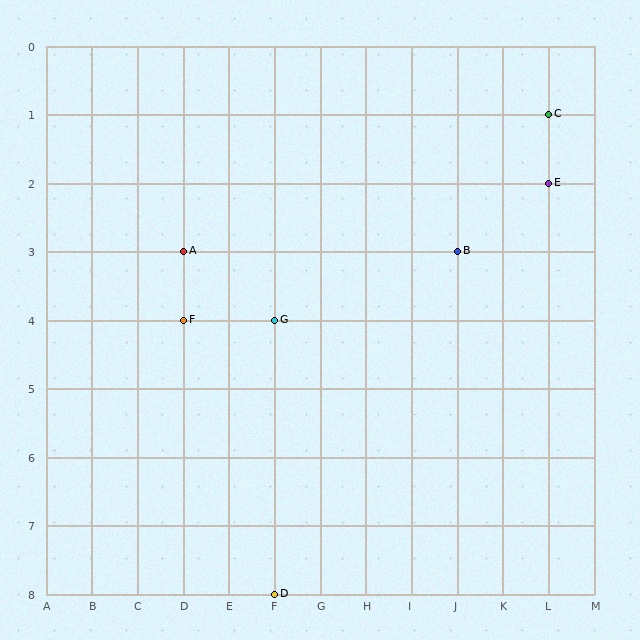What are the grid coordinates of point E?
Point E is at grid coordinates (L, 2).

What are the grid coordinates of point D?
Point D is at grid coordinates (F, 8).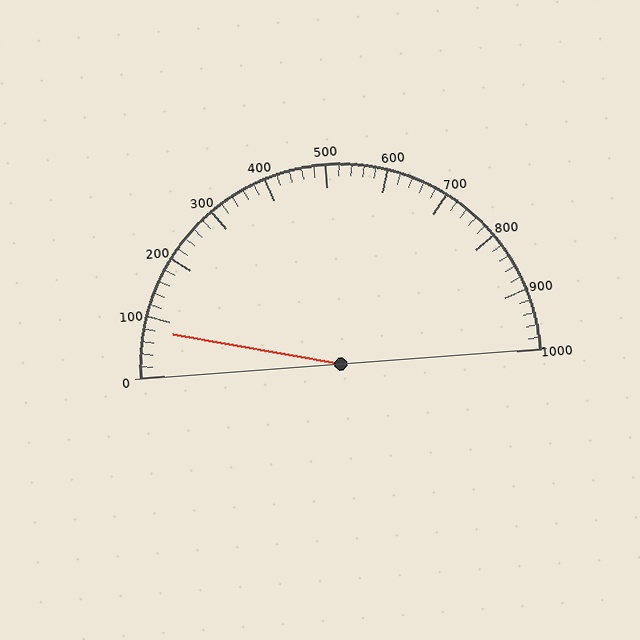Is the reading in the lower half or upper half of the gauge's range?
The reading is in the lower half of the range (0 to 1000).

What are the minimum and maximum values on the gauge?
The gauge ranges from 0 to 1000.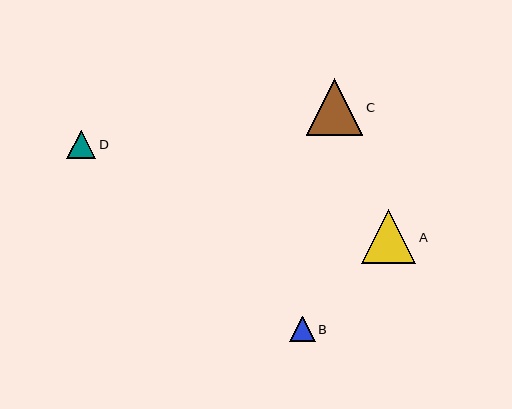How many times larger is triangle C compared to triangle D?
Triangle C is approximately 2.0 times the size of triangle D.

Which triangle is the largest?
Triangle C is the largest with a size of approximately 56 pixels.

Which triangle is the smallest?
Triangle B is the smallest with a size of approximately 25 pixels.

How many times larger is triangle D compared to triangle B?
Triangle D is approximately 1.1 times the size of triangle B.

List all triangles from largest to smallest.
From largest to smallest: C, A, D, B.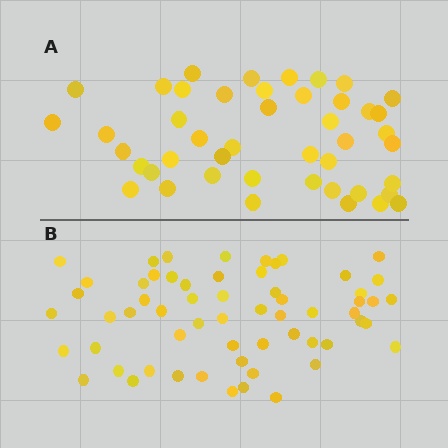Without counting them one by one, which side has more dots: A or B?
Region B (the bottom region) has more dots.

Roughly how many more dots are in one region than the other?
Region B has approximately 15 more dots than region A.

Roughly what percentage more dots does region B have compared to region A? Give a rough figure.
About 35% more.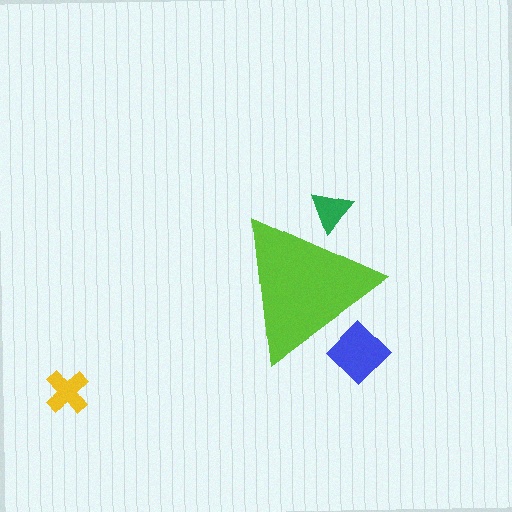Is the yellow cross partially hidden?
No, the yellow cross is fully visible.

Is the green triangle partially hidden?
Yes, the green triangle is partially hidden behind the lime triangle.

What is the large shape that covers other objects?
A lime triangle.